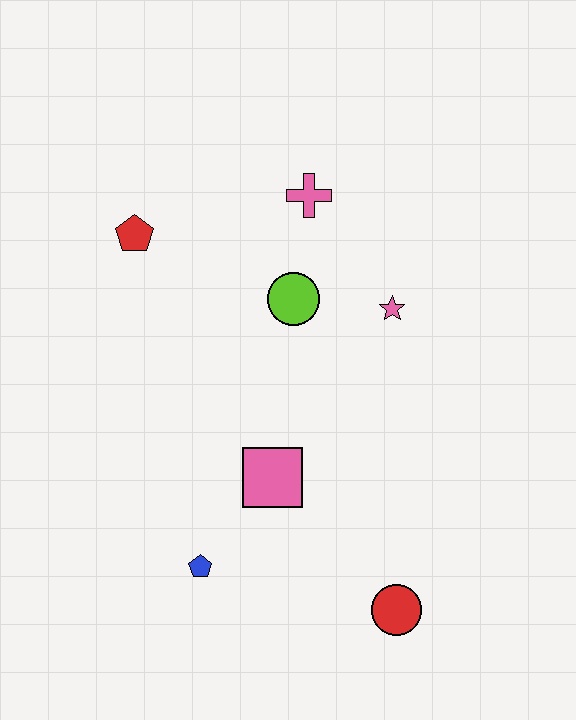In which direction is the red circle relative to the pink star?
The red circle is below the pink star.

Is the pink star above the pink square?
Yes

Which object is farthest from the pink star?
The blue pentagon is farthest from the pink star.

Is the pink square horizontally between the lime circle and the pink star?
No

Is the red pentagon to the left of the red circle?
Yes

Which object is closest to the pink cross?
The lime circle is closest to the pink cross.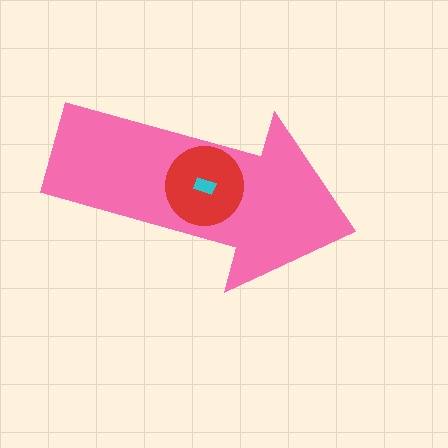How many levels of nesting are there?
3.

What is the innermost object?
The cyan rectangle.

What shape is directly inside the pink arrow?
The red circle.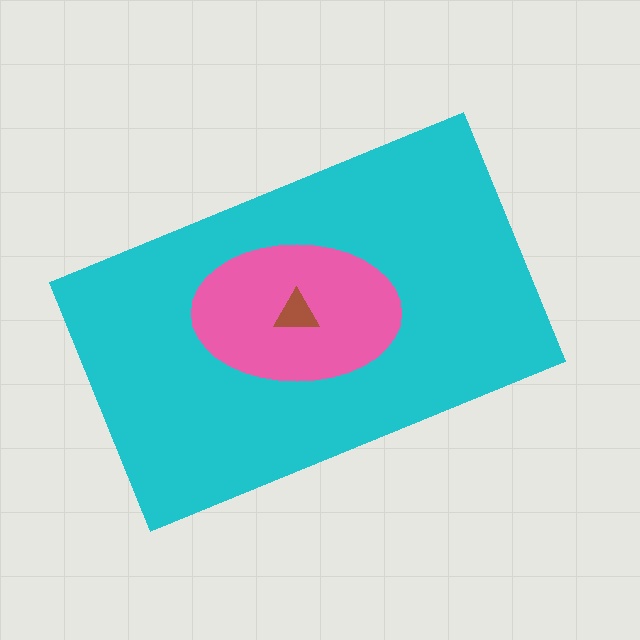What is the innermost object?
The brown triangle.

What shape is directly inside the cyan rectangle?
The pink ellipse.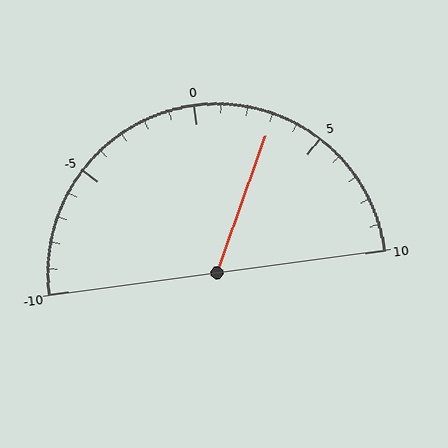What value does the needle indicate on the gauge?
The needle indicates approximately 3.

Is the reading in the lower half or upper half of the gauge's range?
The reading is in the upper half of the range (-10 to 10).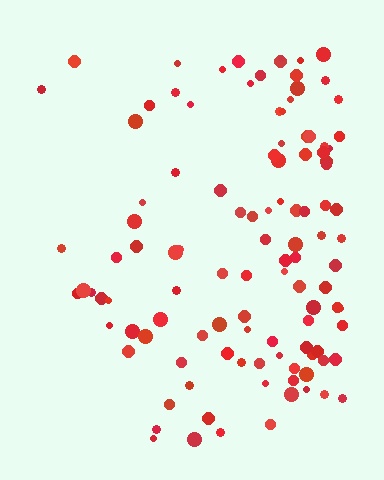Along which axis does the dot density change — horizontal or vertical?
Horizontal.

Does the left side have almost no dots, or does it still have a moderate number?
Still a moderate number, just noticeably fewer than the right.